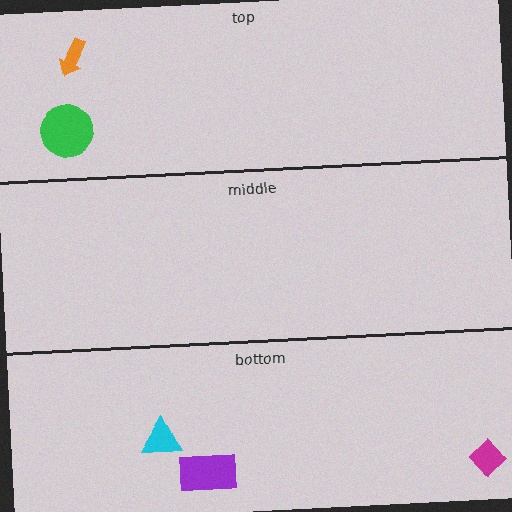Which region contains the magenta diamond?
The bottom region.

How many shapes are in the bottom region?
3.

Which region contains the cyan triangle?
The bottom region.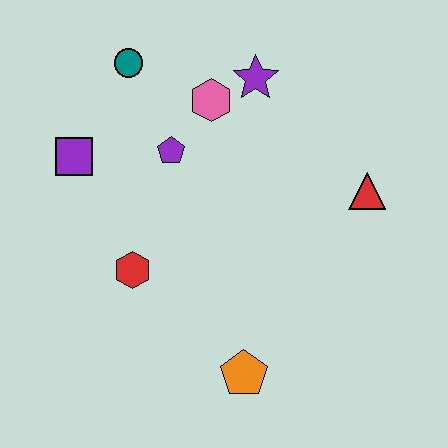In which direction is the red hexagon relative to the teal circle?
The red hexagon is below the teal circle.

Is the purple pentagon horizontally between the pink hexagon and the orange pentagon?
No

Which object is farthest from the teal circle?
The orange pentagon is farthest from the teal circle.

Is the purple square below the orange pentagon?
No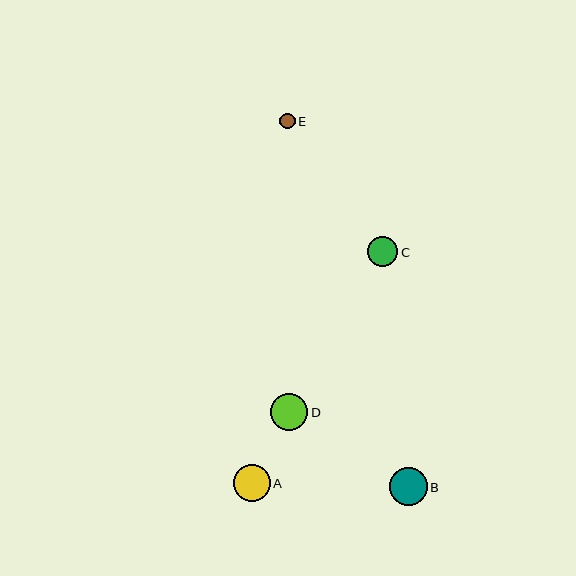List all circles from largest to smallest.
From largest to smallest: B, D, A, C, E.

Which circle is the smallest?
Circle E is the smallest with a size of approximately 16 pixels.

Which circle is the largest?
Circle B is the largest with a size of approximately 38 pixels.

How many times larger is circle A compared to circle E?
Circle A is approximately 2.3 times the size of circle E.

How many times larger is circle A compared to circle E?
Circle A is approximately 2.3 times the size of circle E.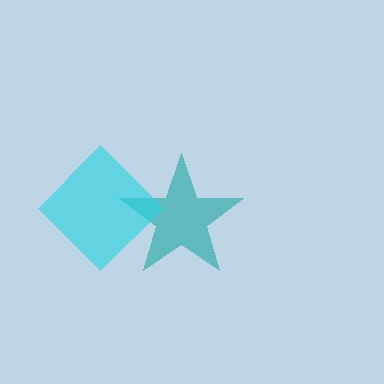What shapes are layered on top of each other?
The layered shapes are: a teal star, a cyan diamond.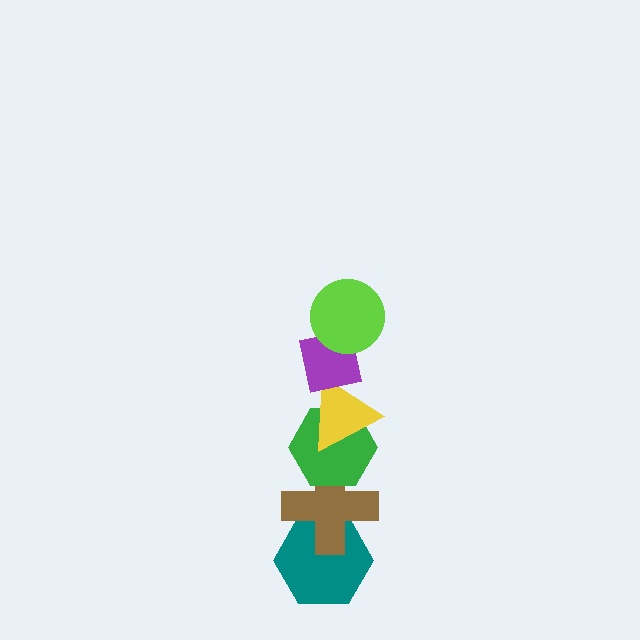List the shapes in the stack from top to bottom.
From top to bottom: the lime circle, the purple square, the yellow triangle, the green hexagon, the brown cross, the teal hexagon.